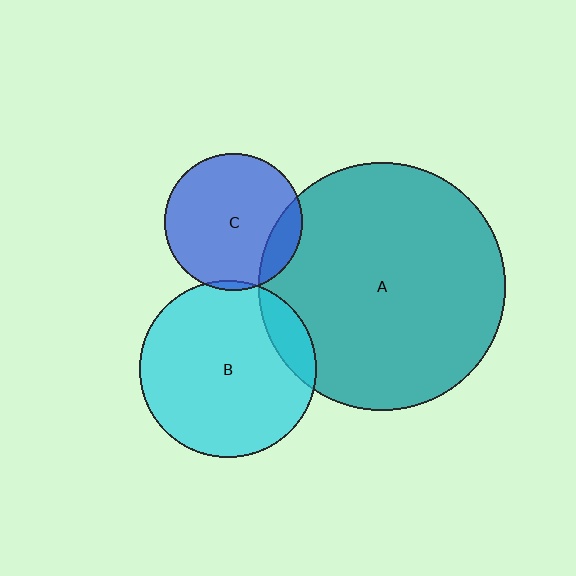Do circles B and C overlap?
Yes.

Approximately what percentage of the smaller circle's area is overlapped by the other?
Approximately 5%.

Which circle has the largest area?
Circle A (teal).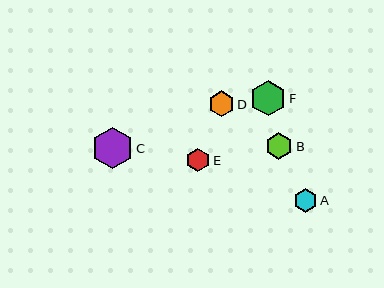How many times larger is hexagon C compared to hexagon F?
Hexagon C is approximately 1.2 times the size of hexagon F.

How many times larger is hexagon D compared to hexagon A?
Hexagon D is approximately 1.1 times the size of hexagon A.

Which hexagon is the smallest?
Hexagon A is the smallest with a size of approximately 23 pixels.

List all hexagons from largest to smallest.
From largest to smallest: C, F, B, D, E, A.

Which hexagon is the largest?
Hexagon C is the largest with a size of approximately 41 pixels.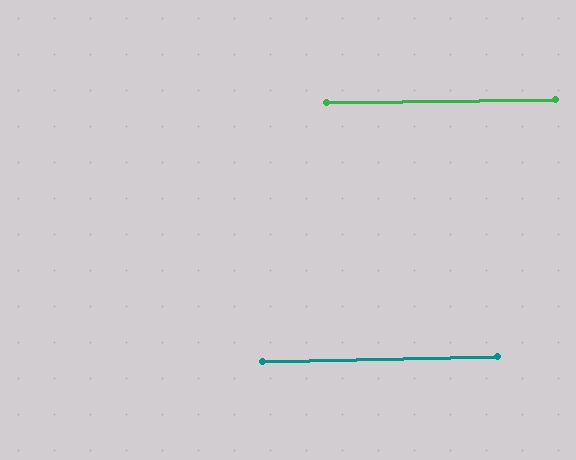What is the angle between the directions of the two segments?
Approximately 1 degree.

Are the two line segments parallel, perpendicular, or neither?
Parallel — their directions differ by only 0.8°.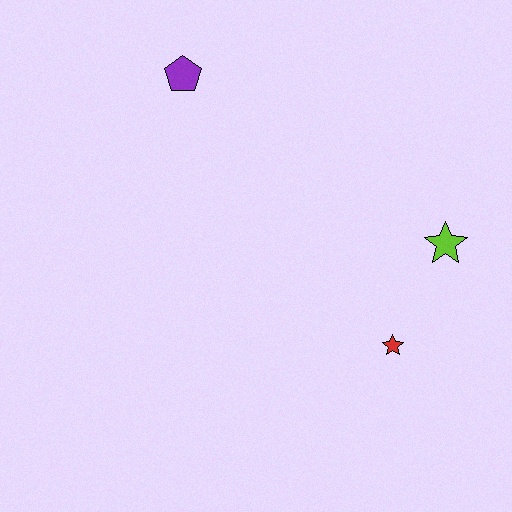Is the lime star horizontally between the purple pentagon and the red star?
No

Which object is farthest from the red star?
The purple pentagon is farthest from the red star.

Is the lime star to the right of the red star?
Yes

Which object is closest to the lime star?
The red star is closest to the lime star.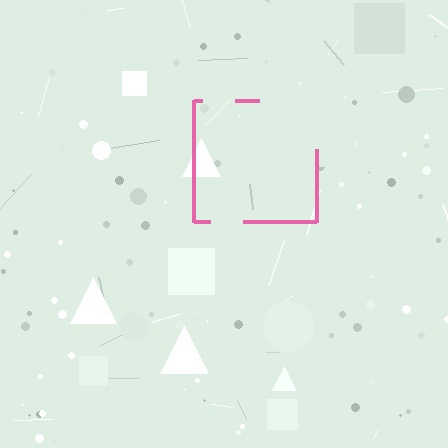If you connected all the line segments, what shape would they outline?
They would outline a square.